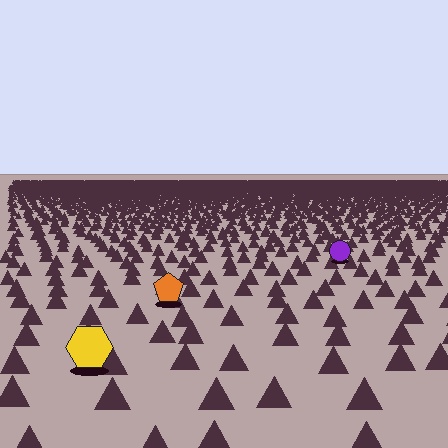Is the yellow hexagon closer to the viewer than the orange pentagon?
Yes. The yellow hexagon is closer — you can tell from the texture gradient: the ground texture is coarser near it.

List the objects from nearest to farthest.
From nearest to farthest: the yellow hexagon, the orange pentagon, the purple circle.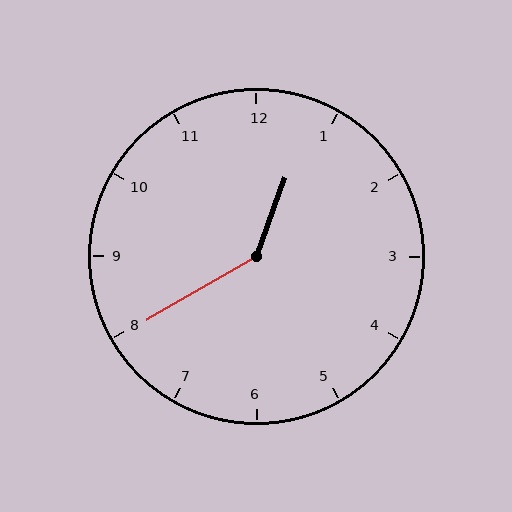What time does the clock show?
12:40.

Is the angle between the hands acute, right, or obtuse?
It is obtuse.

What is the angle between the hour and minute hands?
Approximately 140 degrees.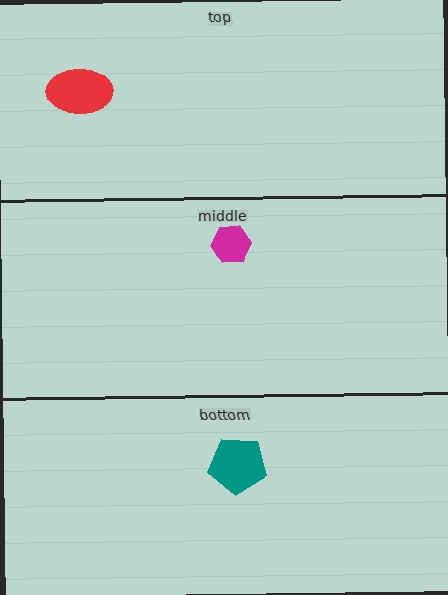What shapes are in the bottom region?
The teal pentagon.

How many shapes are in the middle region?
1.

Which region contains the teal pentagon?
The bottom region.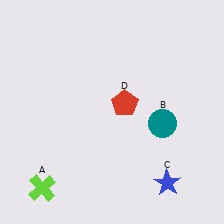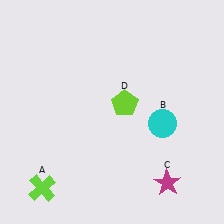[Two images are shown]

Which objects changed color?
B changed from teal to cyan. C changed from blue to magenta. D changed from red to lime.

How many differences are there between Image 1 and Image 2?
There are 3 differences between the two images.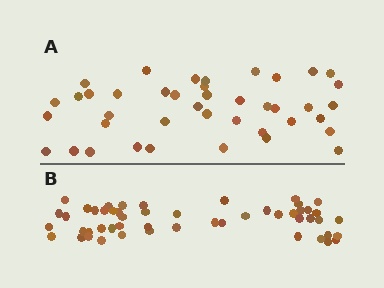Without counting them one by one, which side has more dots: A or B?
Region B (the bottom region) has more dots.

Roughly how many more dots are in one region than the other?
Region B has roughly 10 or so more dots than region A.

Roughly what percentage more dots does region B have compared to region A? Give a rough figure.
About 25% more.